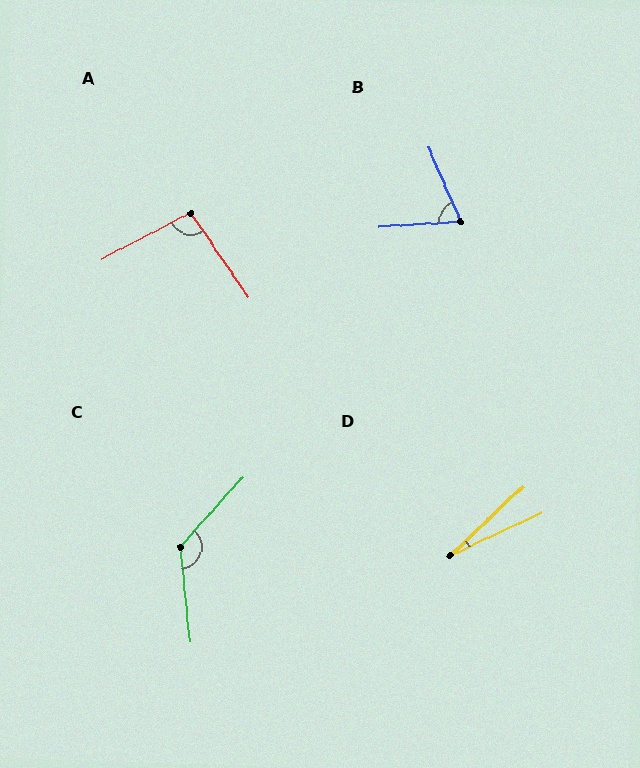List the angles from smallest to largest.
D (19°), B (70°), A (97°), C (132°).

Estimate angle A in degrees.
Approximately 97 degrees.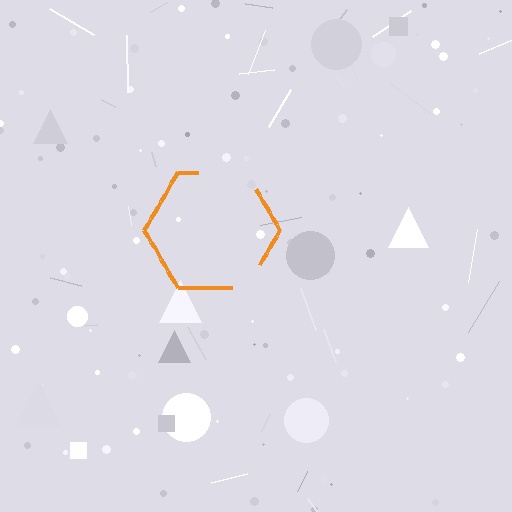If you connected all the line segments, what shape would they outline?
They would outline a hexagon.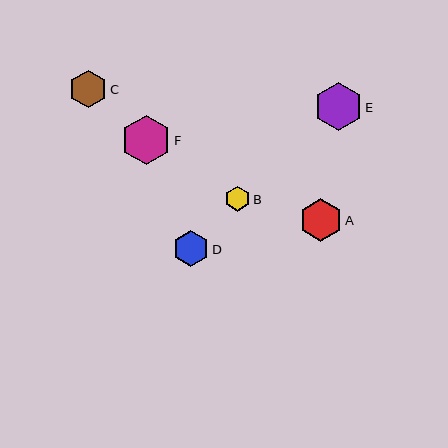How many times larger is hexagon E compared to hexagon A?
Hexagon E is approximately 1.1 times the size of hexagon A.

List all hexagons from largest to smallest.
From largest to smallest: F, E, A, C, D, B.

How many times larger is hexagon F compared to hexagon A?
Hexagon F is approximately 1.1 times the size of hexagon A.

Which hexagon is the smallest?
Hexagon B is the smallest with a size of approximately 24 pixels.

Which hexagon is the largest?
Hexagon F is the largest with a size of approximately 49 pixels.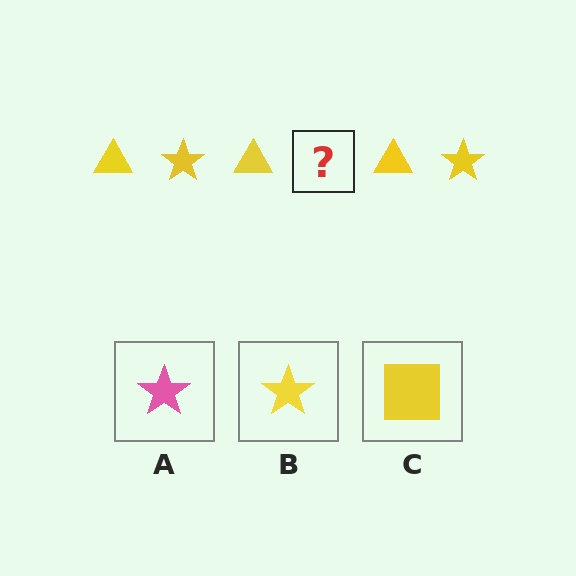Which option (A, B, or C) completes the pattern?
B.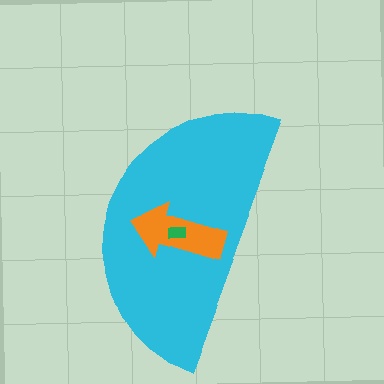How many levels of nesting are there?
3.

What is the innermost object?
The green rectangle.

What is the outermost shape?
The cyan semicircle.